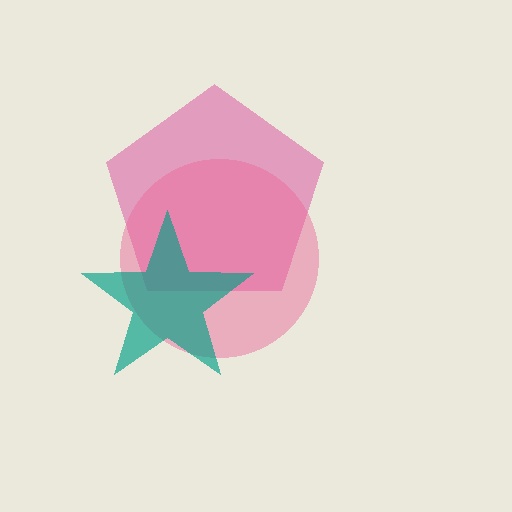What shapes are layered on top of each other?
The layered shapes are: a magenta pentagon, a pink circle, a teal star.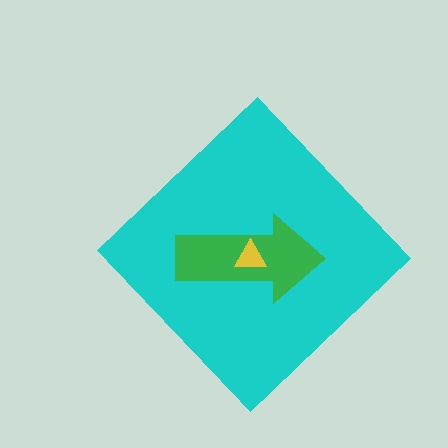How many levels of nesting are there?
3.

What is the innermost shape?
The yellow triangle.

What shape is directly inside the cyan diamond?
The green arrow.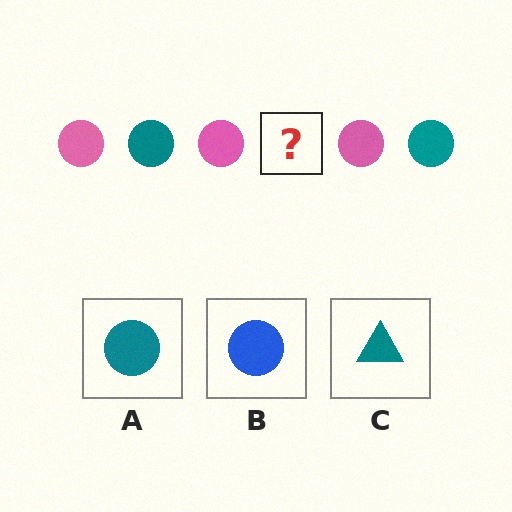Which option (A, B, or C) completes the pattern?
A.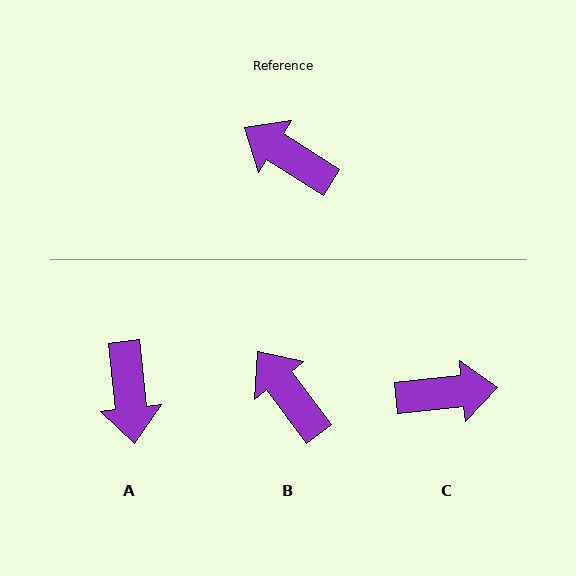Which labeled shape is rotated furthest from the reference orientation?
C, about 142 degrees away.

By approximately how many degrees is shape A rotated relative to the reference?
Approximately 128 degrees counter-clockwise.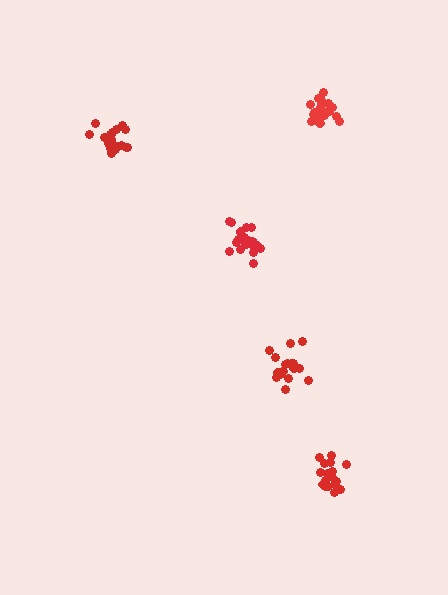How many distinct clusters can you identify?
There are 5 distinct clusters.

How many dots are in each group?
Group 1: 17 dots, Group 2: 21 dots, Group 3: 20 dots, Group 4: 21 dots, Group 5: 20 dots (99 total).